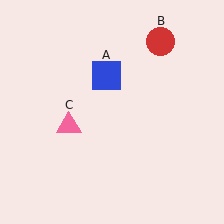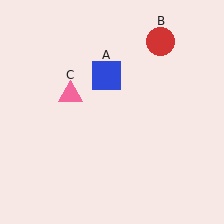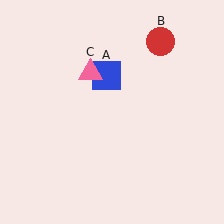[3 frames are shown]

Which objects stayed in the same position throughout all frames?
Blue square (object A) and red circle (object B) remained stationary.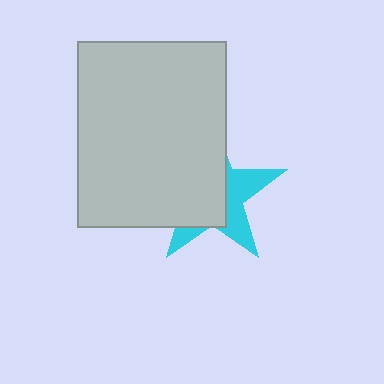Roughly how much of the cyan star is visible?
A small part of it is visible (roughly 39%).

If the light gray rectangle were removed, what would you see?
You would see the complete cyan star.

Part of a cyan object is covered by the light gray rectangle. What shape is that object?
It is a star.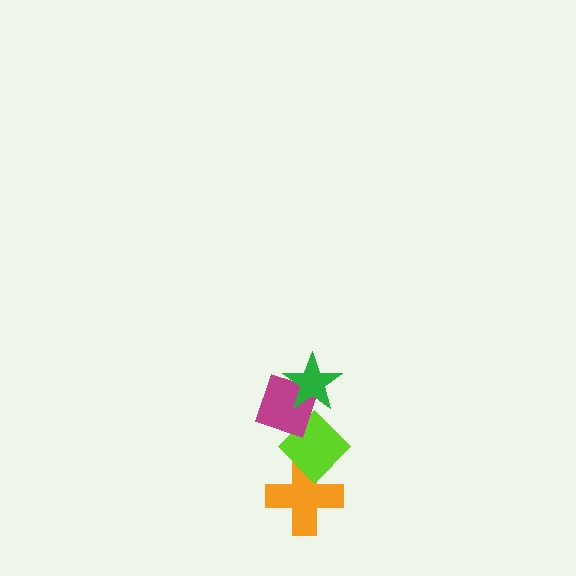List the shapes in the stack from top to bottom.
From top to bottom: the green star, the magenta diamond, the lime diamond, the orange cross.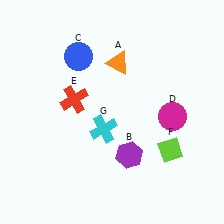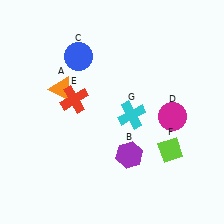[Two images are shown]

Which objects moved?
The objects that moved are: the orange triangle (A), the cyan cross (G).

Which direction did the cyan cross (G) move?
The cyan cross (G) moved right.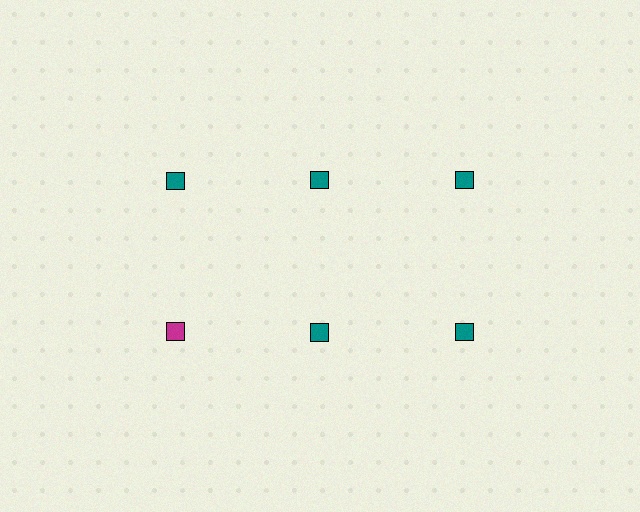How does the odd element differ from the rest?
It has a different color: magenta instead of teal.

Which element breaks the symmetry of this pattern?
The magenta square in the second row, leftmost column breaks the symmetry. All other shapes are teal squares.